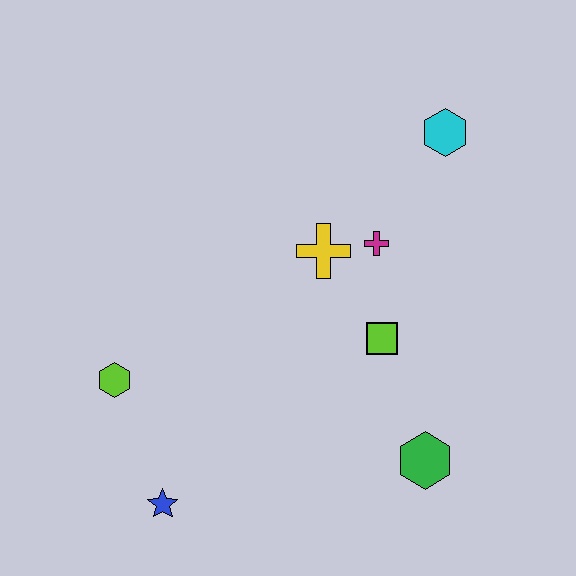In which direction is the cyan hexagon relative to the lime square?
The cyan hexagon is above the lime square.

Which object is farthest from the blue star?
The cyan hexagon is farthest from the blue star.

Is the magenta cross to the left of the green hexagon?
Yes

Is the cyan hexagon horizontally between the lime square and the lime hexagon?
No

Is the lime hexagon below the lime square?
Yes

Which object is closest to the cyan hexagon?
The magenta cross is closest to the cyan hexagon.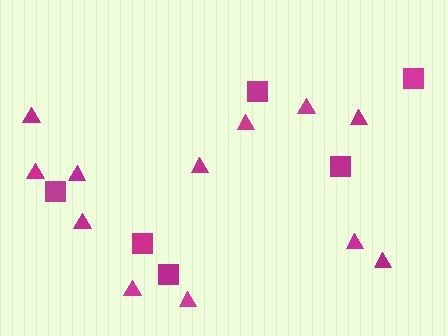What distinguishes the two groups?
There are 2 groups: one group of triangles (12) and one group of squares (6).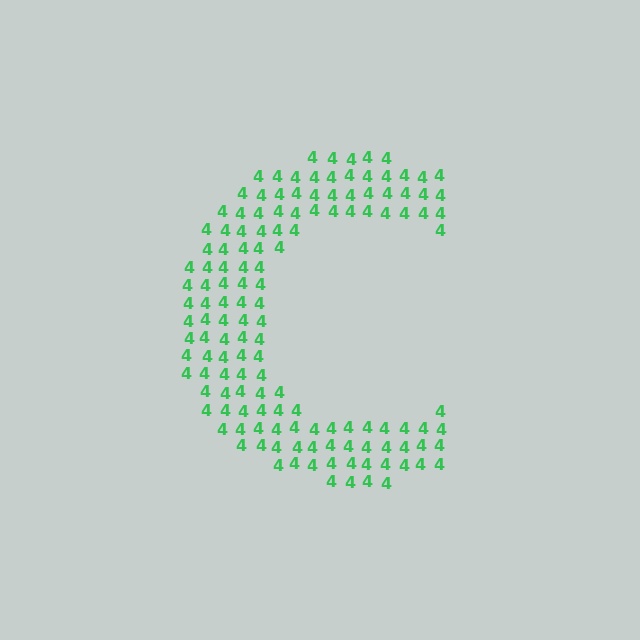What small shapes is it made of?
It is made of small digit 4's.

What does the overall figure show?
The overall figure shows the letter C.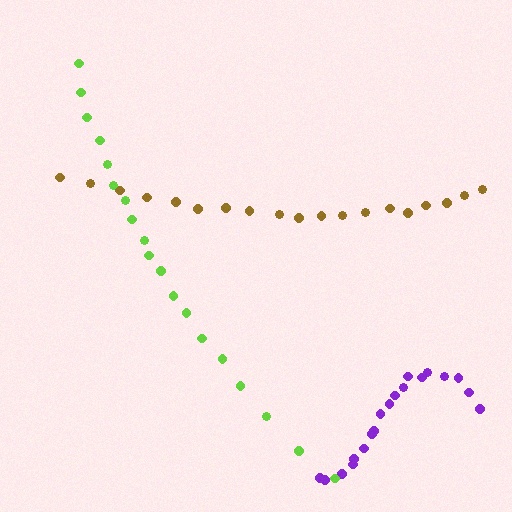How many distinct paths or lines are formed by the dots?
There are 3 distinct paths.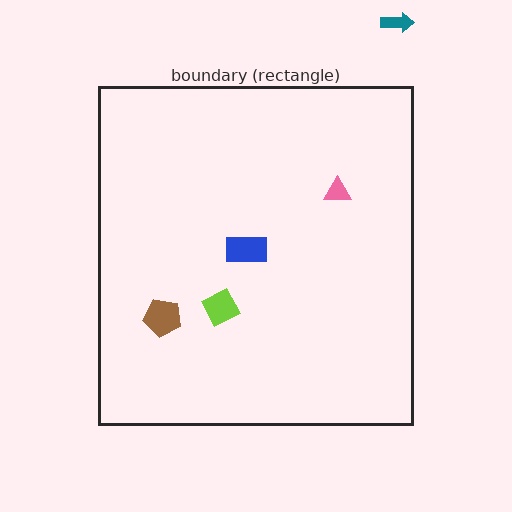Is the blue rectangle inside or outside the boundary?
Inside.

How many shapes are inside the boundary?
4 inside, 1 outside.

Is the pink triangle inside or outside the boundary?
Inside.